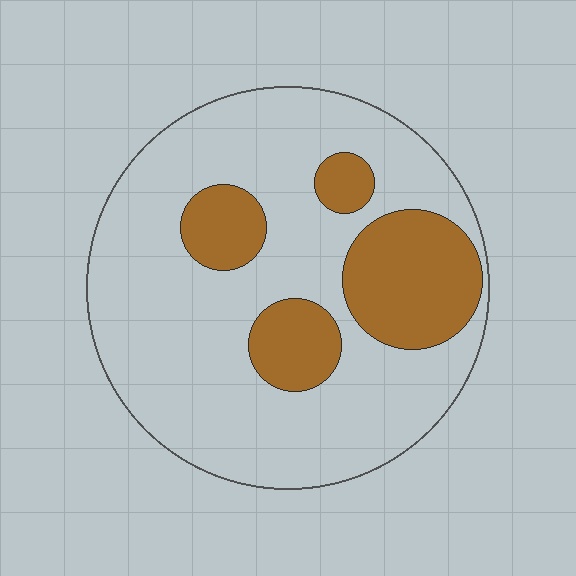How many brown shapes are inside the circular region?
4.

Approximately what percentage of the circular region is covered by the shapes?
Approximately 25%.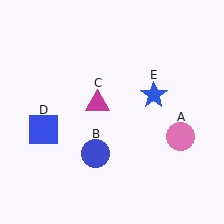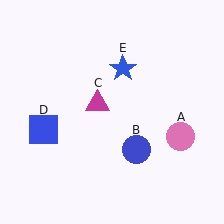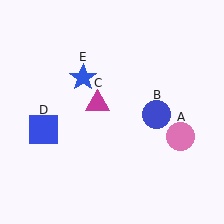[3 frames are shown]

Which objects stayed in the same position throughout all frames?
Pink circle (object A) and magenta triangle (object C) and blue square (object D) remained stationary.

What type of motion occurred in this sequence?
The blue circle (object B), blue star (object E) rotated counterclockwise around the center of the scene.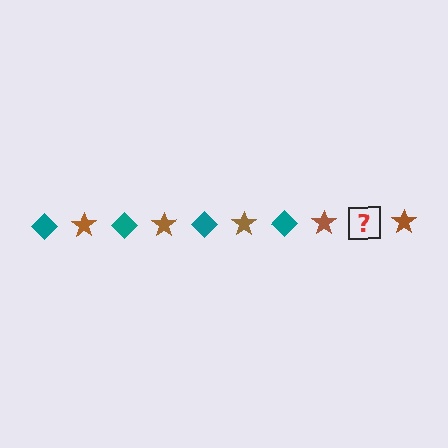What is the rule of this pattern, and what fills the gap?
The rule is that the pattern alternates between teal diamond and brown star. The gap should be filled with a teal diamond.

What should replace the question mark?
The question mark should be replaced with a teal diamond.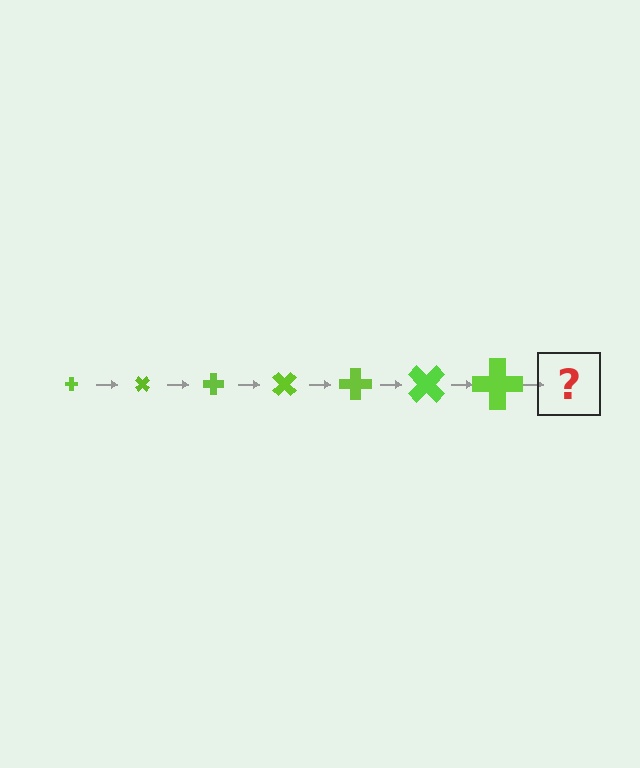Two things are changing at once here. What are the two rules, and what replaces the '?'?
The two rules are that the cross grows larger each step and it rotates 45 degrees each step. The '?' should be a cross, larger than the previous one and rotated 315 degrees from the start.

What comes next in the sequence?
The next element should be a cross, larger than the previous one and rotated 315 degrees from the start.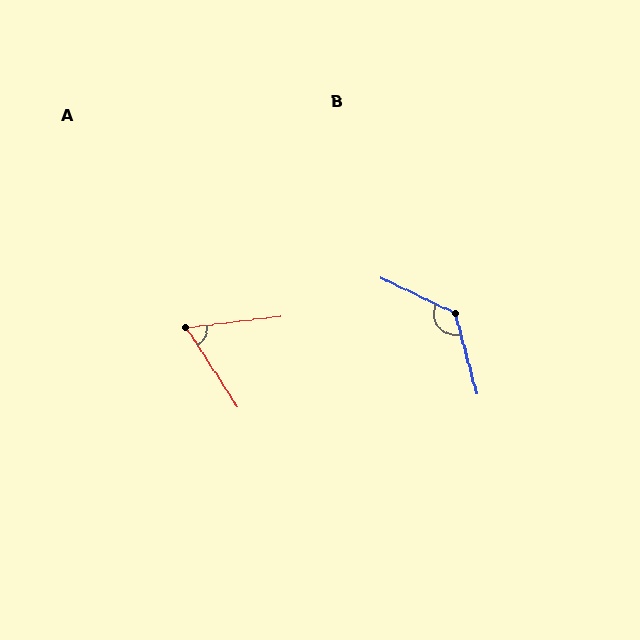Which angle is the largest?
B, at approximately 131 degrees.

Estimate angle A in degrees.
Approximately 64 degrees.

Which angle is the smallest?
A, at approximately 64 degrees.